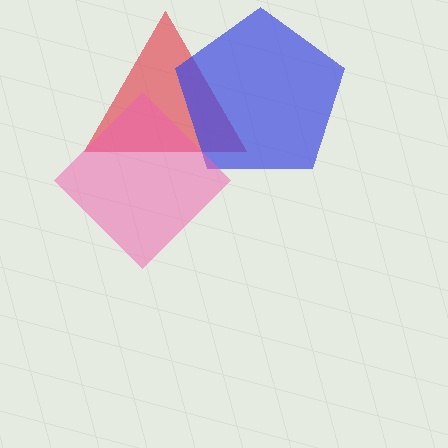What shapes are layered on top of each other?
The layered shapes are: a red triangle, a blue pentagon, a pink diamond.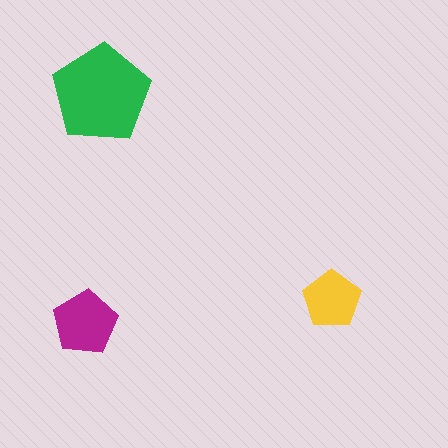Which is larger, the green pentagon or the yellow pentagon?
The green one.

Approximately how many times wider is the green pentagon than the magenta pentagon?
About 1.5 times wider.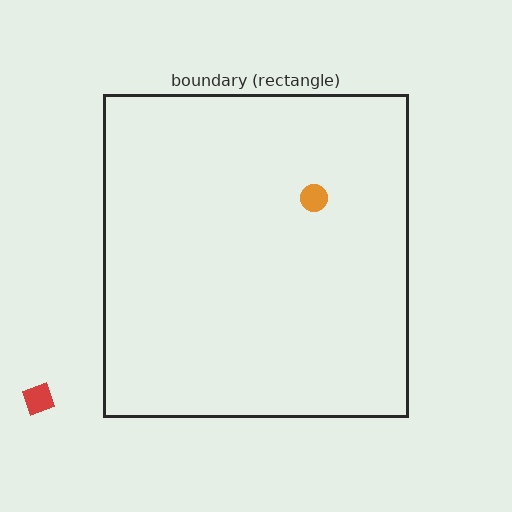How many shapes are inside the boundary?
1 inside, 1 outside.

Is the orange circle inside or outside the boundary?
Inside.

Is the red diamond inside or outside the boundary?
Outside.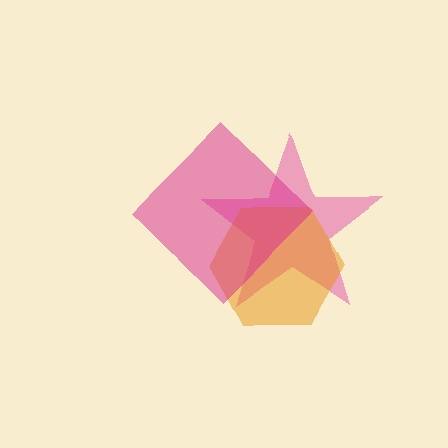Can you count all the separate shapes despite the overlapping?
Yes, there are 3 separate shapes.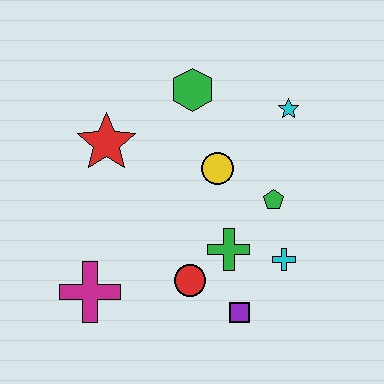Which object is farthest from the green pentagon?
The magenta cross is farthest from the green pentagon.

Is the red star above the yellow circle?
Yes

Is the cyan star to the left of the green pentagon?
No